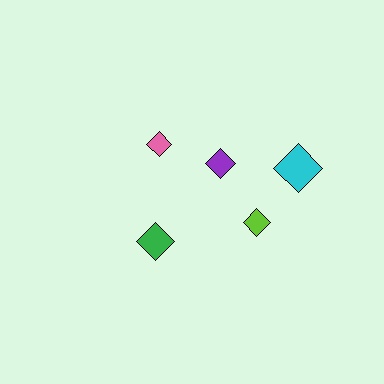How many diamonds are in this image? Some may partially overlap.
There are 5 diamonds.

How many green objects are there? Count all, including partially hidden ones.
There is 1 green object.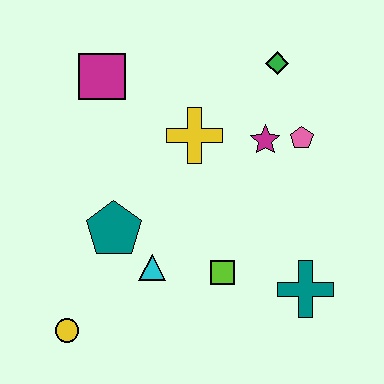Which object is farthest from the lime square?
The magenta square is farthest from the lime square.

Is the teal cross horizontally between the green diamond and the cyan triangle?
No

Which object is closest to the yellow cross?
The magenta star is closest to the yellow cross.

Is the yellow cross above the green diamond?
No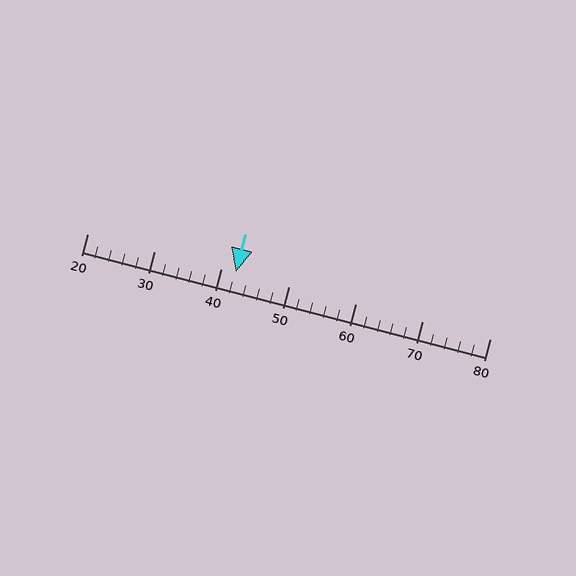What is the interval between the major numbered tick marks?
The major tick marks are spaced 10 units apart.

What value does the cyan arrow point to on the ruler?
The cyan arrow points to approximately 42.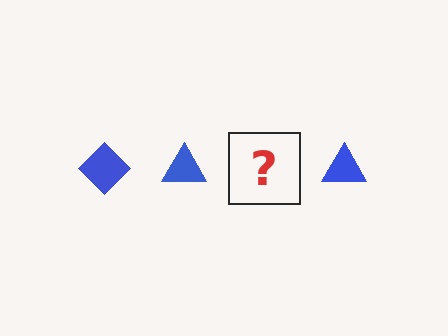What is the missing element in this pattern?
The missing element is a blue diamond.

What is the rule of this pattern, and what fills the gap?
The rule is that the pattern cycles through diamond, triangle shapes in blue. The gap should be filled with a blue diamond.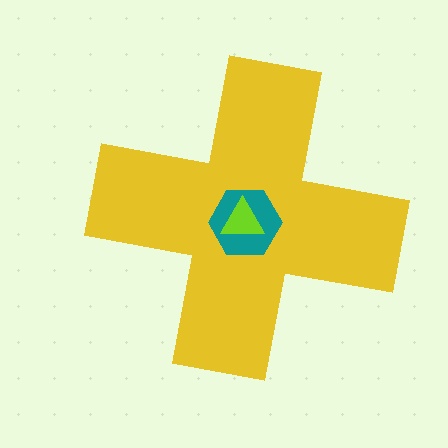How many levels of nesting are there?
3.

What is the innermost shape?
The lime triangle.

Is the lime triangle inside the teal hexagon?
Yes.